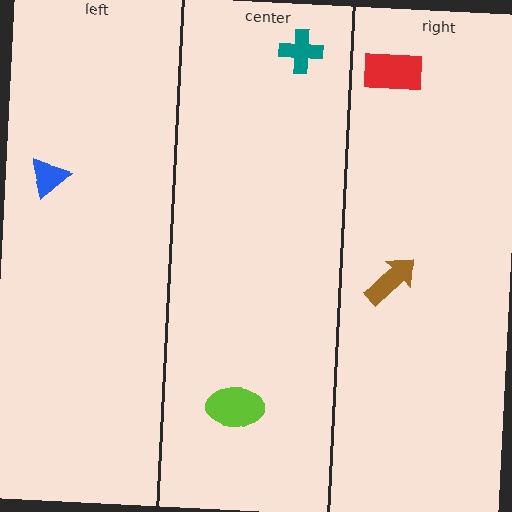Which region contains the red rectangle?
The right region.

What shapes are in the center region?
The lime ellipse, the teal cross.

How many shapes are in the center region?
2.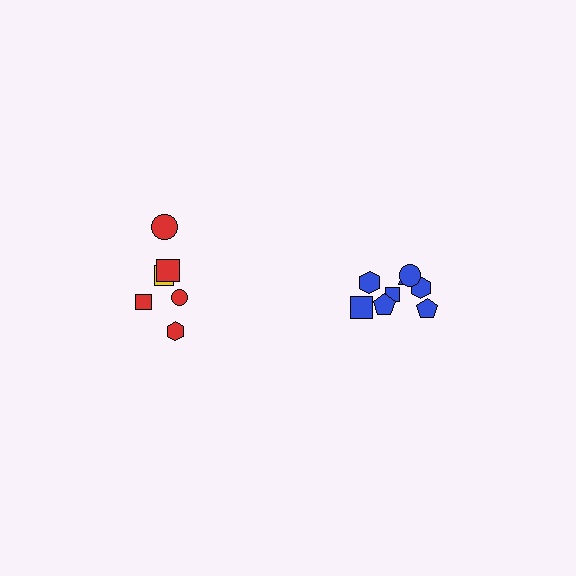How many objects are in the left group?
There are 6 objects.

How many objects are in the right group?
There are 8 objects.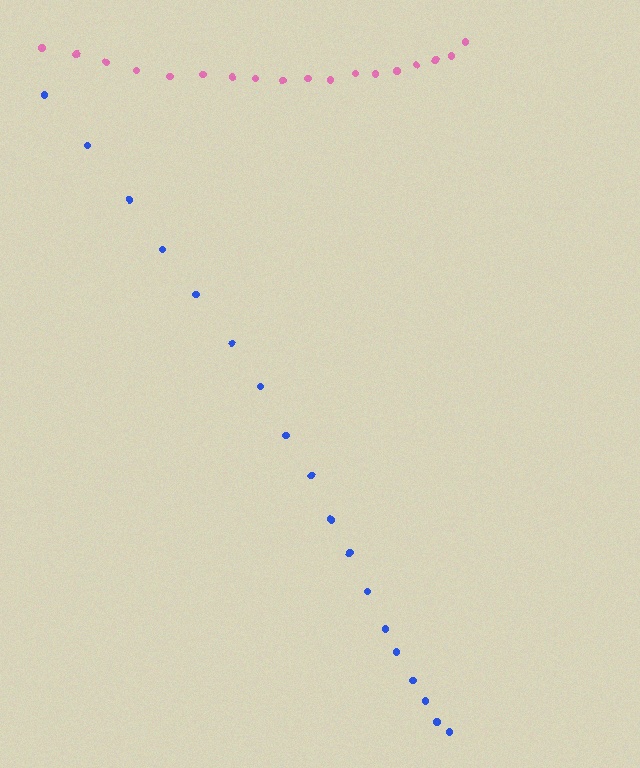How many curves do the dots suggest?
There are 2 distinct paths.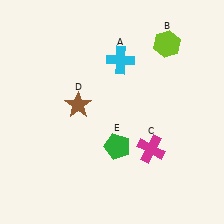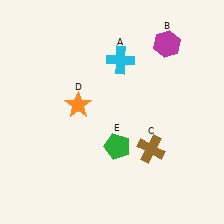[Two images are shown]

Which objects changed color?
B changed from lime to magenta. C changed from magenta to brown. D changed from brown to orange.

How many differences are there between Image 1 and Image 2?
There are 3 differences between the two images.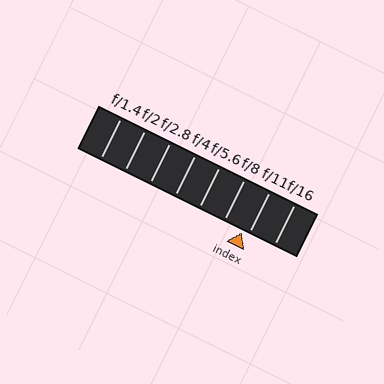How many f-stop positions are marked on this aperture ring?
There are 8 f-stop positions marked.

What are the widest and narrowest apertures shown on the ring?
The widest aperture shown is f/1.4 and the narrowest is f/16.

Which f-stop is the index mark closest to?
The index mark is closest to f/11.